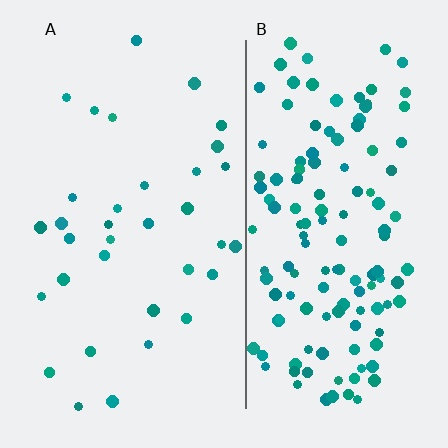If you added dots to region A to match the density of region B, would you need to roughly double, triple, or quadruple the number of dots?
Approximately quadruple.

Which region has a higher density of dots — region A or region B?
B (the right).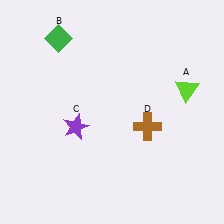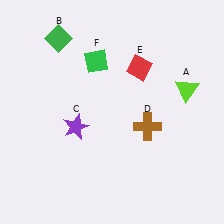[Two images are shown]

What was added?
A red diamond (E), a green diamond (F) were added in Image 2.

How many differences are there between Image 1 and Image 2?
There are 2 differences between the two images.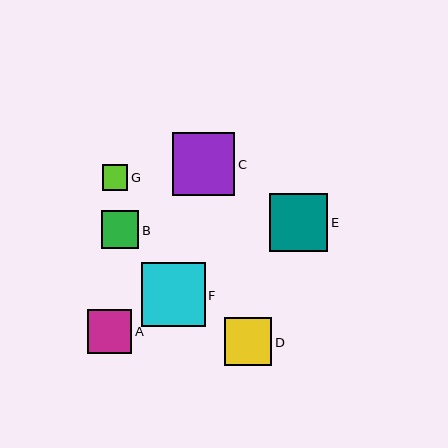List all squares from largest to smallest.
From largest to smallest: F, C, E, D, A, B, G.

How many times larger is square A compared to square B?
Square A is approximately 1.2 times the size of square B.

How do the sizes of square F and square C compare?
Square F and square C are approximately the same size.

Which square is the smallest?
Square G is the smallest with a size of approximately 26 pixels.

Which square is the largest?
Square F is the largest with a size of approximately 64 pixels.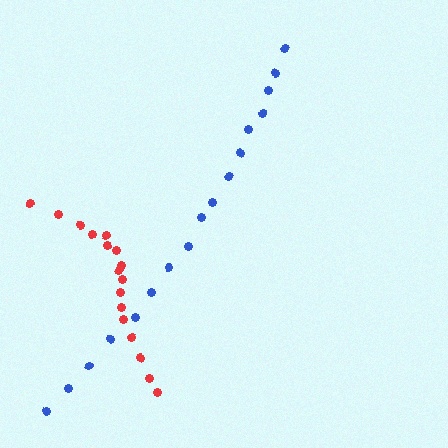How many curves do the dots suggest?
There are 2 distinct paths.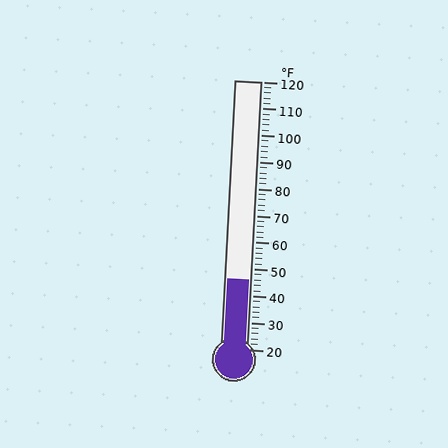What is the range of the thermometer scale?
The thermometer scale ranges from 20°F to 120°F.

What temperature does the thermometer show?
The thermometer shows approximately 46°F.